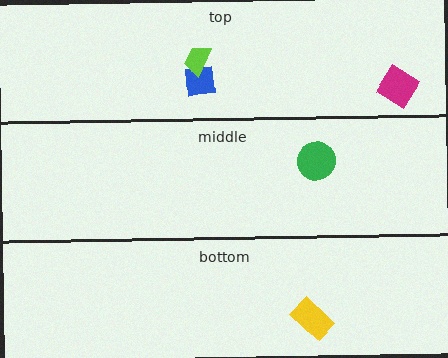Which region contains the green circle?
The middle region.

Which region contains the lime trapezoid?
The top region.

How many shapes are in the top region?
3.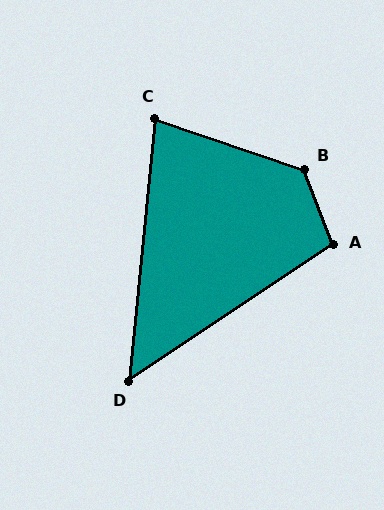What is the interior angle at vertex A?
Approximately 103 degrees (obtuse).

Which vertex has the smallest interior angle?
D, at approximately 51 degrees.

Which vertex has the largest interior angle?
B, at approximately 129 degrees.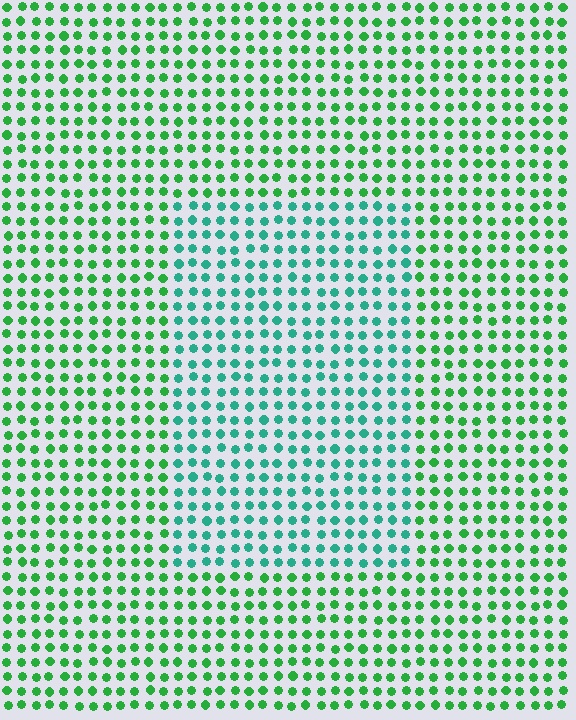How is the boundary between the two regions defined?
The boundary is defined purely by a slight shift in hue (about 37 degrees). Spacing, size, and orientation are identical on both sides.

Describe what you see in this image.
The image is filled with small green elements in a uniform arrangement. A rectangle-shaped region is visible where the elements are tinted to a slightly different hue, forming a subtle color boundary.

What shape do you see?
I see a rectangle.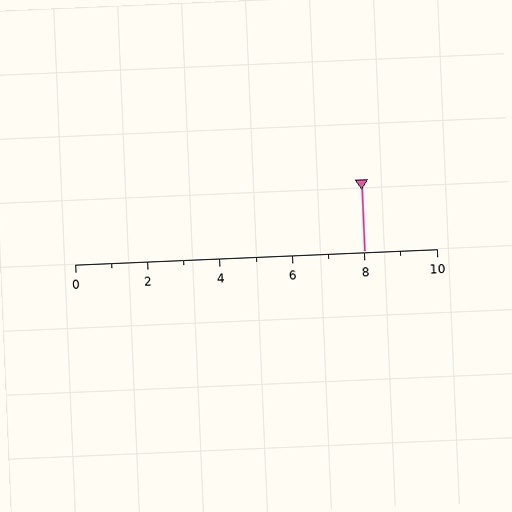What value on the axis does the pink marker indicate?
The marker indicates approximately 8.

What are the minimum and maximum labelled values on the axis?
The axis runs from 0 to 10.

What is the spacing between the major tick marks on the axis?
The major ticks are spaced 2 apart.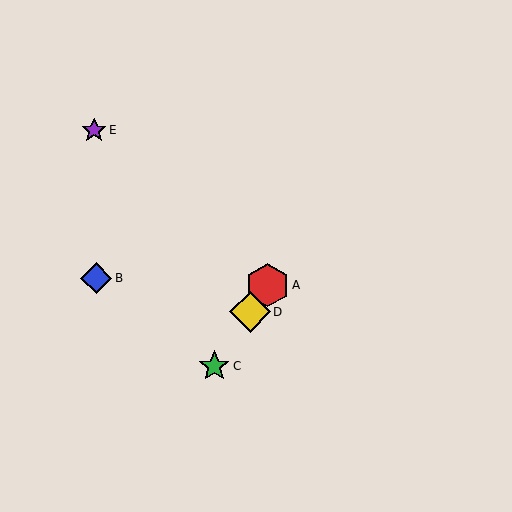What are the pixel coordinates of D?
Object D is at (250, 312).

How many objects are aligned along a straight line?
3 objects (A, C, D) are aligned along a straight line.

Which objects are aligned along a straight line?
Objects A, C, D are aligned along a straight line.